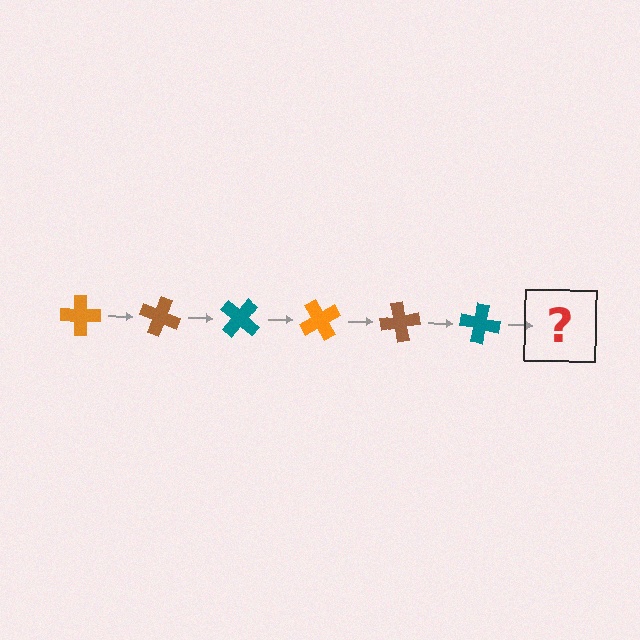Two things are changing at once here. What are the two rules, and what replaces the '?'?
The two rules are that it rotates 20 degrees each step and the color cycles through orange, brown, and teal. The '?' should be an orange cross, rotated 120 degrees from the start.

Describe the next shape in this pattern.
It should be an orange cross, rotated 120 degrees from the start.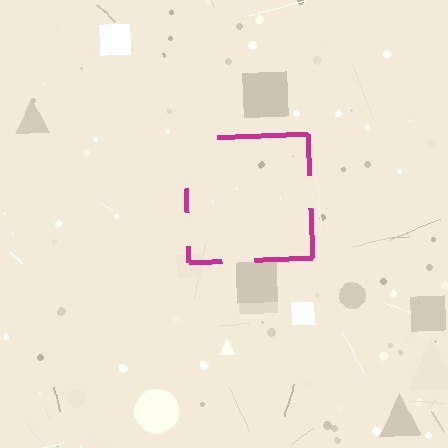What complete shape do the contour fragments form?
The contour fragments form a square.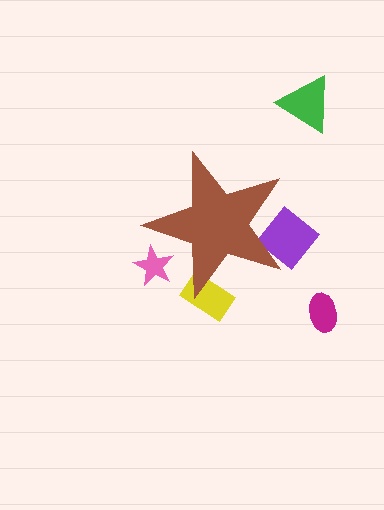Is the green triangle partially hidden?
No, the green triangle is fully visible.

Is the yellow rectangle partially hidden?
Yes, the yellow rectangle is partially hidden behind the brown star.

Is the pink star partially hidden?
Yes, the pink star is partially hidden behind the brown star.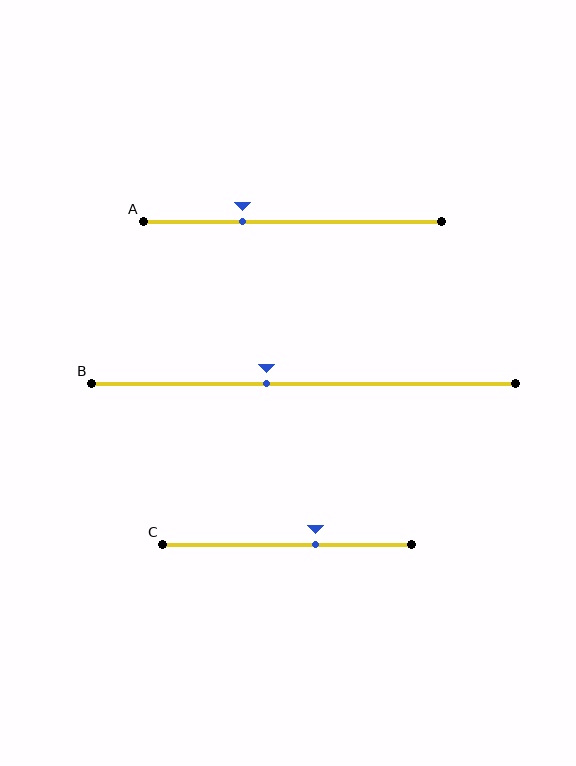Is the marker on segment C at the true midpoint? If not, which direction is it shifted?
No, the marker on segment C is shifted to the right by about 11% of the segment length.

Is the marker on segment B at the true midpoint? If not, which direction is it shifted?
No, the marker on segment B is shifted to the left by about 9% of the segment length.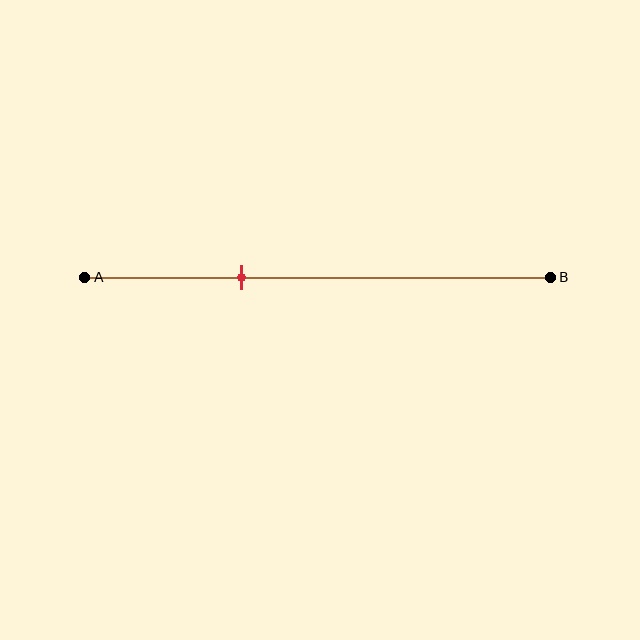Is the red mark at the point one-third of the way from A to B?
Yes, the mark is approximately at the one-third point.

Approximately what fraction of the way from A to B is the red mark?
The red mark is approximately 35% of the way from A to B.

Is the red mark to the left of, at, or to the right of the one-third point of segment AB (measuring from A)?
The red mark is approximately at the one-third point of segment AB.